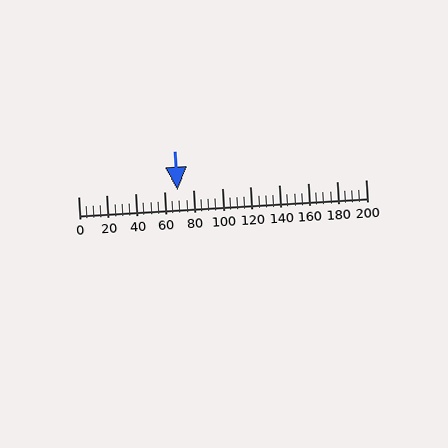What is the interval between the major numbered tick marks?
The major tick marks are spaced 20 units apart.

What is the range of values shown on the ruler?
The ruler shows values from 0 to 200.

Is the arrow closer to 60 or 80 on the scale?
The arrow is closer to 60.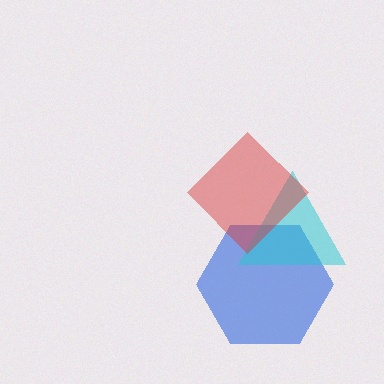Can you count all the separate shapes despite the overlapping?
Yes, there are 3 separate shapes.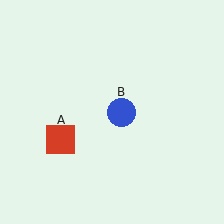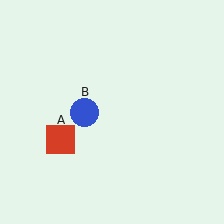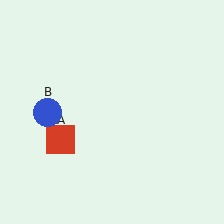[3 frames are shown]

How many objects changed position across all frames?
1 object changed position: blue circle (object B).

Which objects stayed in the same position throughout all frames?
Red square (object A) remained stationary.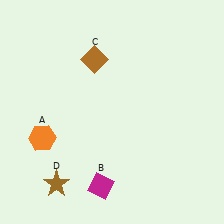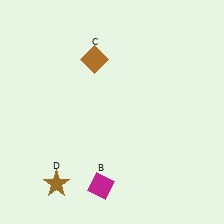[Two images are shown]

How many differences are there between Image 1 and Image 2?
There is 1 difference between the two images.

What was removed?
The orange hexagon (A) was removed in Image 2.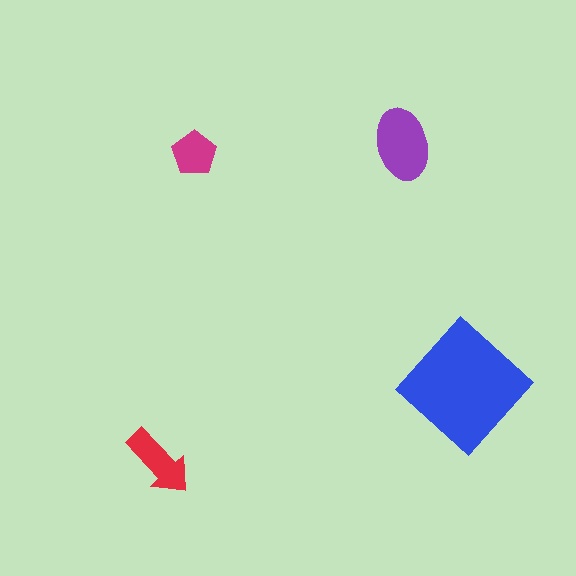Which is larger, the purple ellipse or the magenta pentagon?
The purple ellipse.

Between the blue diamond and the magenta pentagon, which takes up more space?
The blue diamond.